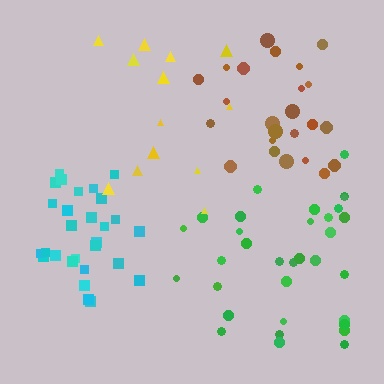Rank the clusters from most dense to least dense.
cyan, brown, green, yellow.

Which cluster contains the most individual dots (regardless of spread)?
Green (33).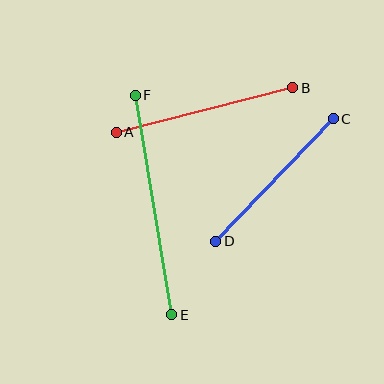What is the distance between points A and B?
The distance is approximately 182 pixels.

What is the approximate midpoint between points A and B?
The midpoint is at approximately (205, 110) pixels.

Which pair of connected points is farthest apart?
Points E and F are farthest apart.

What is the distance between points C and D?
The distance is approximately 170 pixels.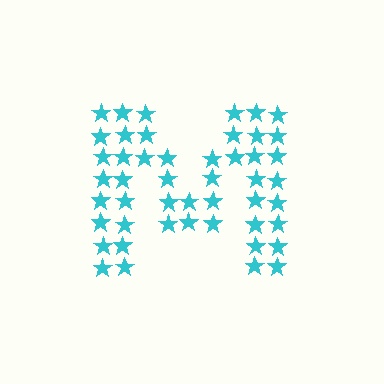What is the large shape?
The large shape is the letter M.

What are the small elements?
The small elements are stars.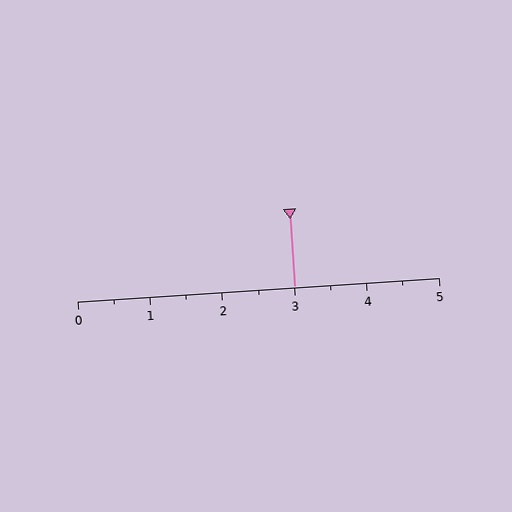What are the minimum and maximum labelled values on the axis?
The axis runs from 0 to 5.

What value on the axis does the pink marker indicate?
The marker indicates approximately 3.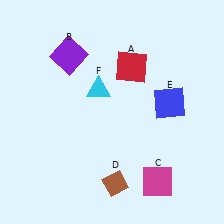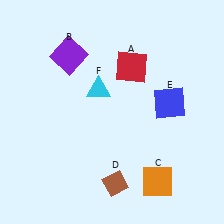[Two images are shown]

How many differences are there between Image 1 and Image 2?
There is 1 difference between the two images.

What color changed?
The square (C) changed from magenta in Image 1 to orange in Image 2.